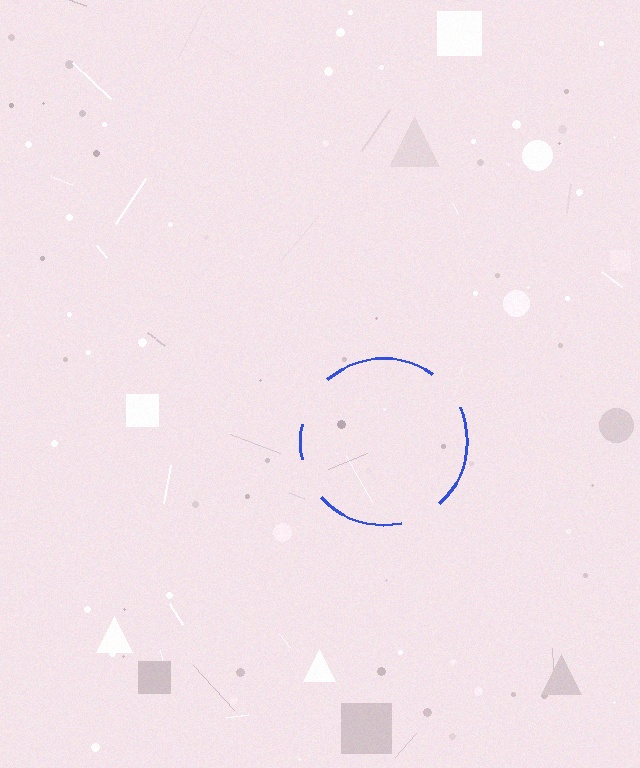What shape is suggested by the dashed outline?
The dashed outline suggests a circle.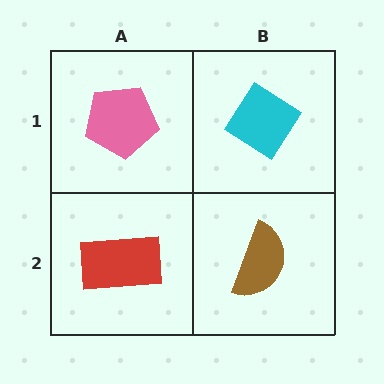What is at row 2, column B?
A brown semicircle.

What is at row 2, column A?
A red rectangle.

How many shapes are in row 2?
2 shapes.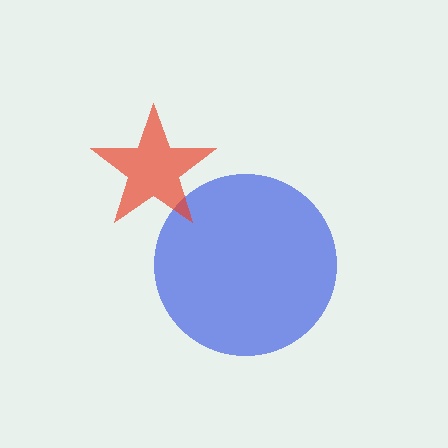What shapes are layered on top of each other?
The layered shapes are: a blue circle, a red star.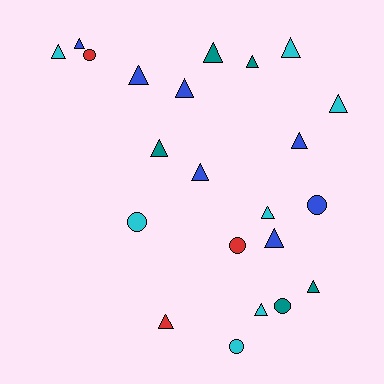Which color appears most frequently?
Blue, with 7 objects.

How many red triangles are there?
There is 1 red triangle.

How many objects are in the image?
There are 22 objects.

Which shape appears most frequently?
Triangle, with 16 objects.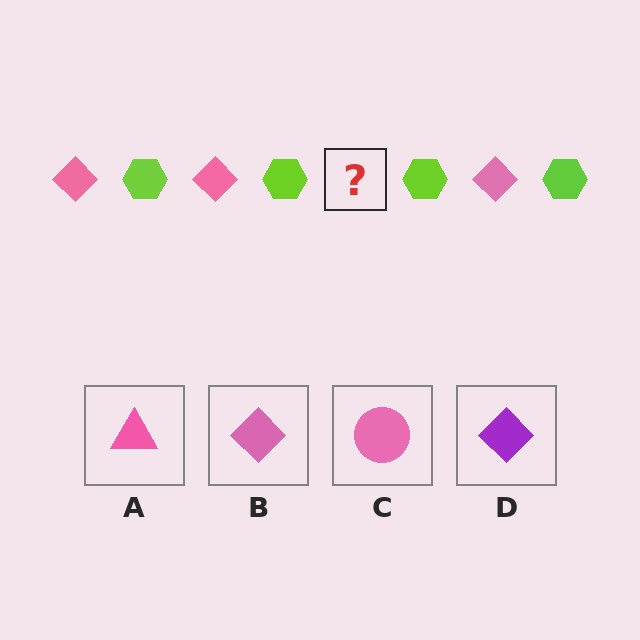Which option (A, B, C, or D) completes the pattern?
B.